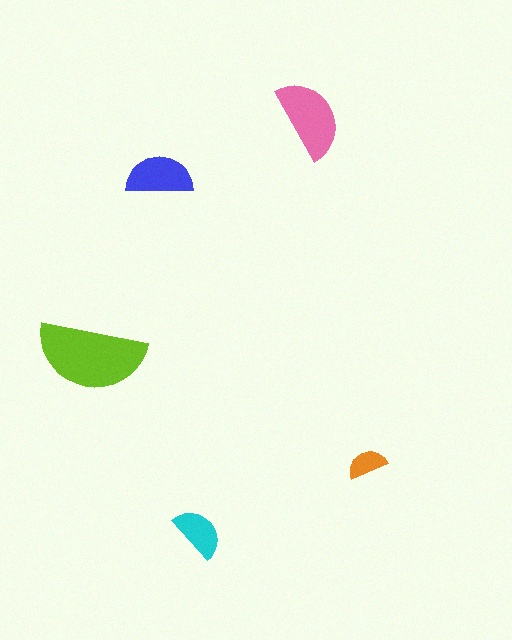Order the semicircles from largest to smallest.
the lime one, the pink one, the blue one, the cyan one, the orange one.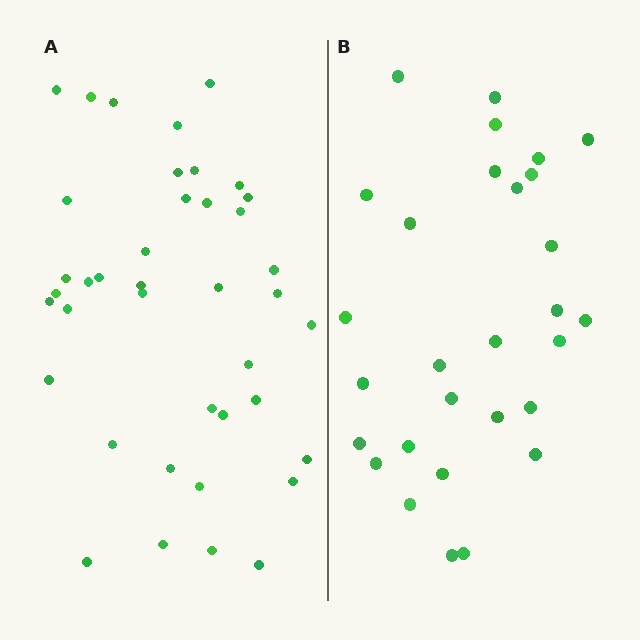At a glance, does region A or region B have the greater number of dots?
Region A (the left region) has more dots.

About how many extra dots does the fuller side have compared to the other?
Region A has roughly 12 or so more dots than region B.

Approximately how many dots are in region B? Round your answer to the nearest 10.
About 30 dots. (The exact count is 29, which rounds to 30.)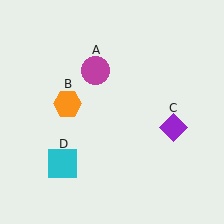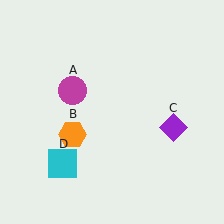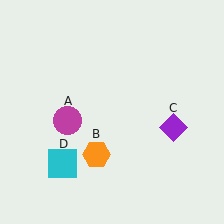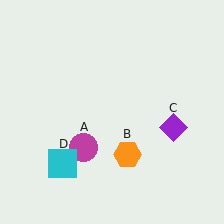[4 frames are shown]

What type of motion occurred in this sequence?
The magenta circle (object A), orange hexagon (object B) rotated counterclockwise around the center of the scene.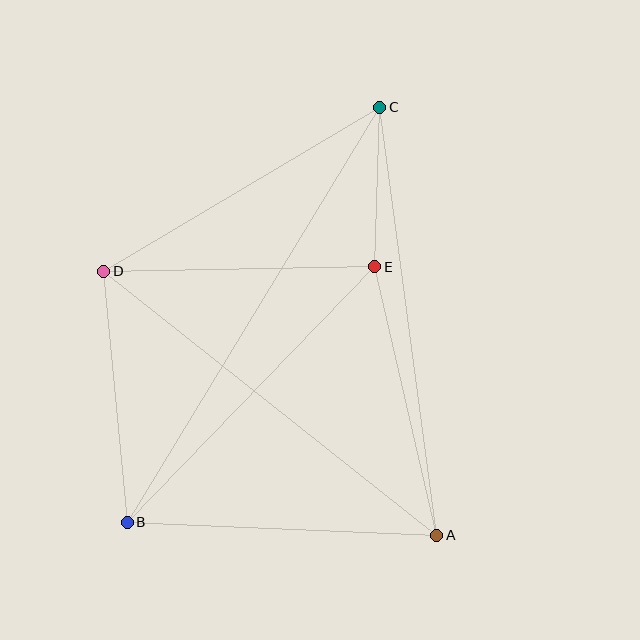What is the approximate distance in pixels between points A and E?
The distance between A and E is approximately 275 pixels.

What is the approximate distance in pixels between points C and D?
The distance between C and D is approximately 321 pixels.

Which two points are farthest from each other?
Points B and C are farthest from each other.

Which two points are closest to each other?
Points C and E are closest to each other.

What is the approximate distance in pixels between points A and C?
The distance between A and C is approximately 432 pixels.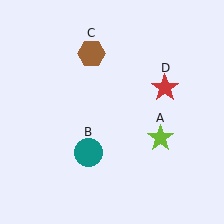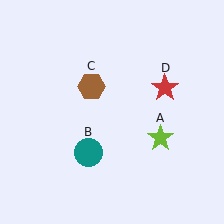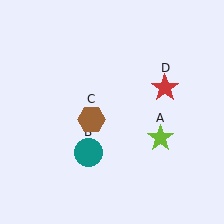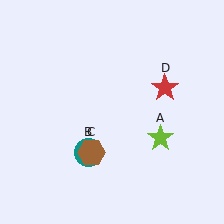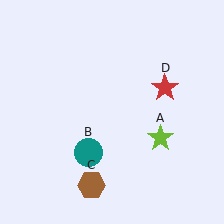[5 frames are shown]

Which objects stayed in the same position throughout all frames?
Lime star (object A) and teal circle (object B) and red star (object D) remained stationary.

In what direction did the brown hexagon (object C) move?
The brown hexagon (object C) moved down.